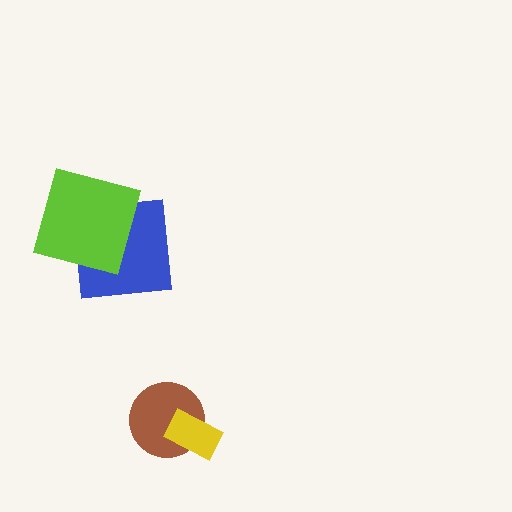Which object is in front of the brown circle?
The yellow rectangle is in front of the brown circle.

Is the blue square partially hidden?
Yes, it is partially covered by another shape.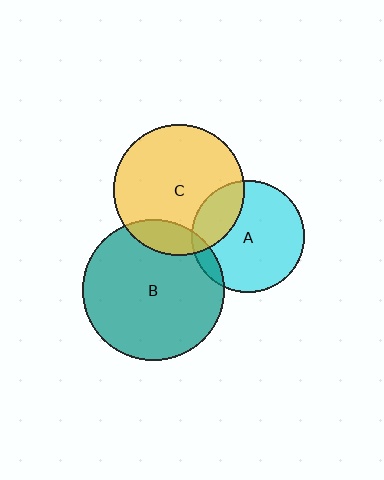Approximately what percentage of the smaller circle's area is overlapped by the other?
Approximately 10%.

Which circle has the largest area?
Circle B (teal).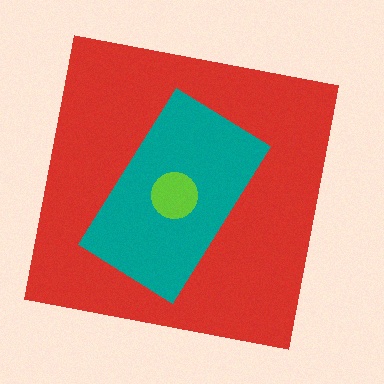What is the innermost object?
The lime circle.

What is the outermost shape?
The red square.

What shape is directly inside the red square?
The teal rectangle.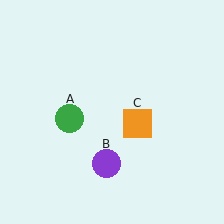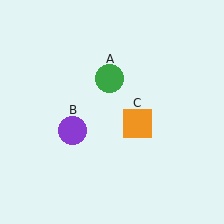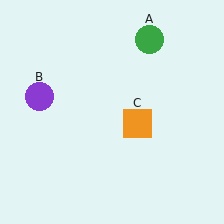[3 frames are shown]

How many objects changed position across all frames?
2 objects changed position: green circle (object A), purple circle (object B).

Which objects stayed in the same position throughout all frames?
Orange square (object C) remained stationary.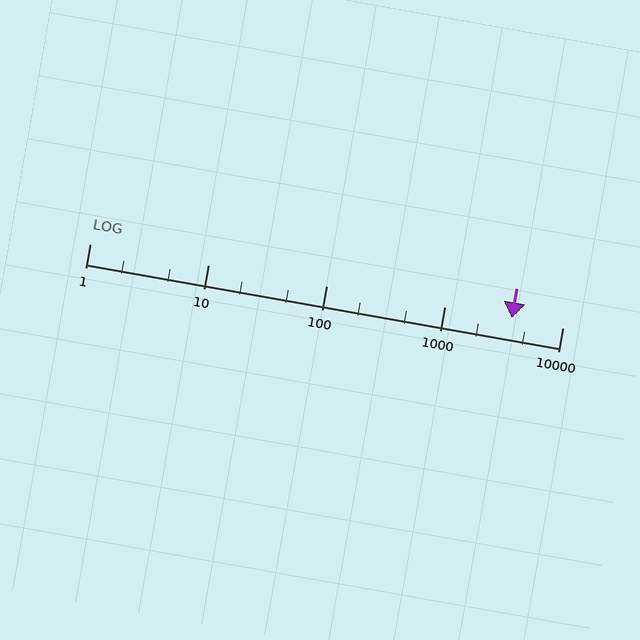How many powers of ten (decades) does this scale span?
The scale spans 4 decades, from 1 to 10000.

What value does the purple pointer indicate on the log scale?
The pointer indicates approximately 3700.